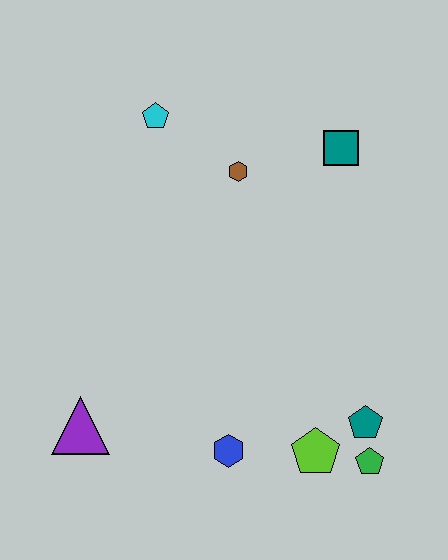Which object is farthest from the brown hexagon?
The green pentagon is farthest from the brown hexagon.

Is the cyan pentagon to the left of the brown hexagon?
Yes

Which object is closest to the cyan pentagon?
The brown hexagon is closest to the cyan pentagon.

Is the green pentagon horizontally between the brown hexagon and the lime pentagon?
No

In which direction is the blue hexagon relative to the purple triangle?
The blue hexagon is to the right of the purple triangle.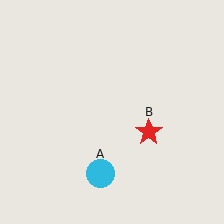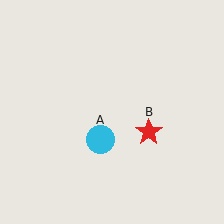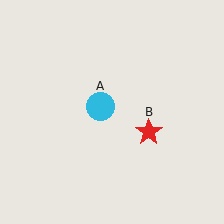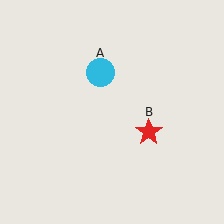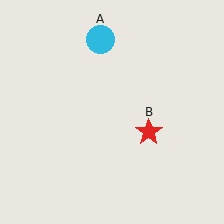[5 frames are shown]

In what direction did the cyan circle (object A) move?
The cyan circle (object A) moved up.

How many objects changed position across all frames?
1 object changed position: cyan circle (object A).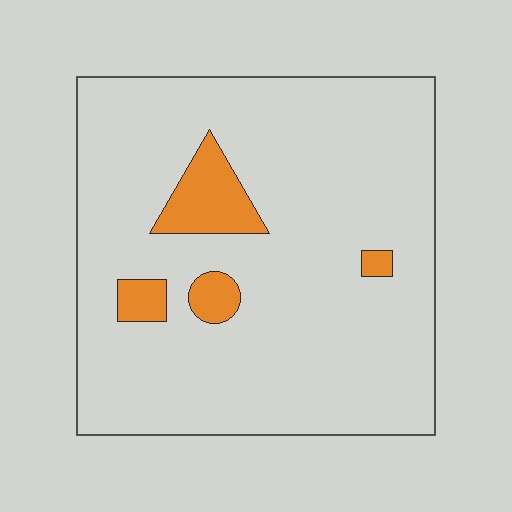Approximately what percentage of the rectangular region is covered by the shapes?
Approximately 10%.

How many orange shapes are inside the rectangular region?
4.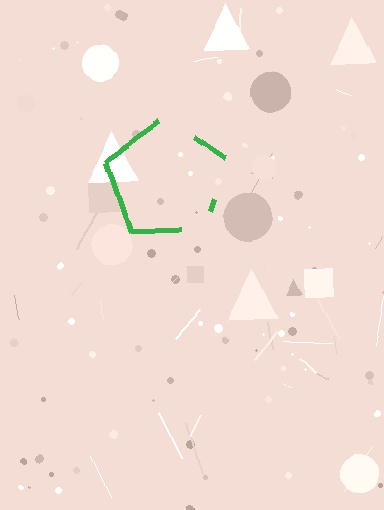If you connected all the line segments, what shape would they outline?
They would outline a pentagon.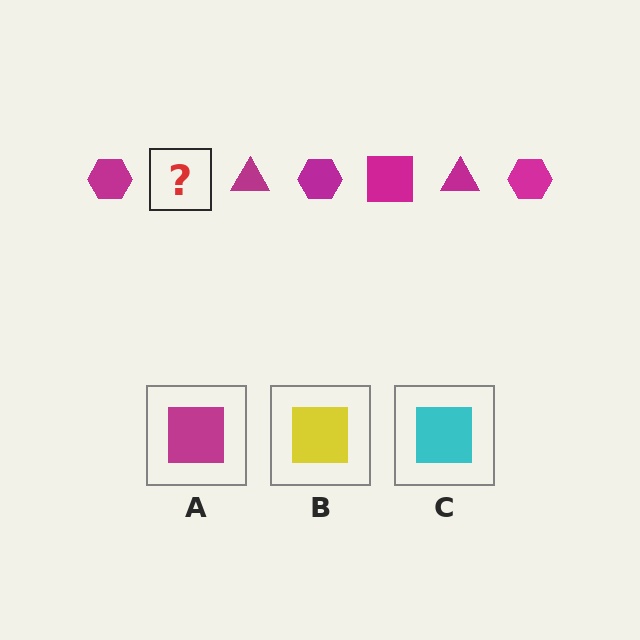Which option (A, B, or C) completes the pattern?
A.